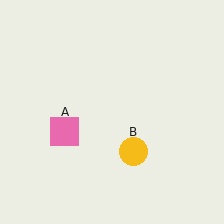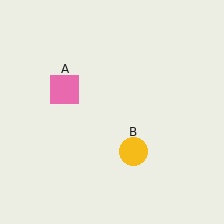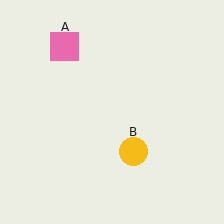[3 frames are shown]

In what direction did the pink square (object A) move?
The pink square (object A) moved up.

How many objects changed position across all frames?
1 object changed position: pink square (object A).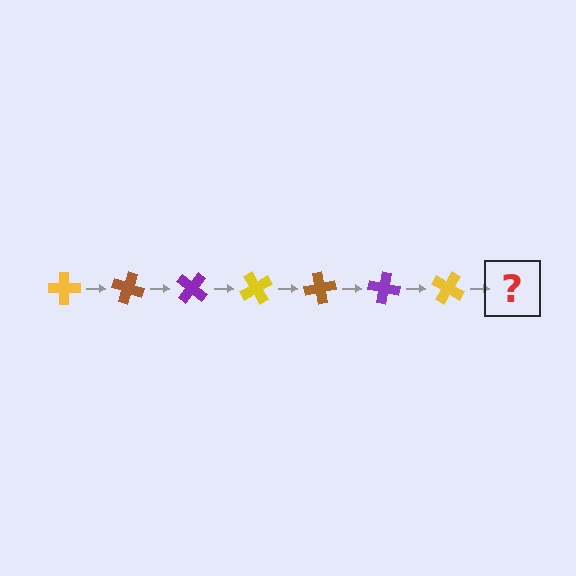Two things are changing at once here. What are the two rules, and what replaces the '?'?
The two rules are that it rotates 20 degrees each step and the color cycles through yellow, brown, and purple. The '?' should be a brown cross, rotated 140 degrees from the start.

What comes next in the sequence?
The next element should be a brown cross, rotated 140 degrees from the start.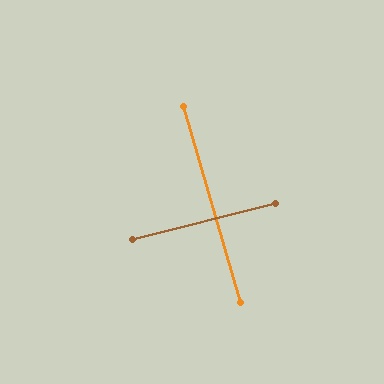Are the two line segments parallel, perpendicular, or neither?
Perpendicular — they meet at approximately 88°.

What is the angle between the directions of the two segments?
Approximately 88 degrees.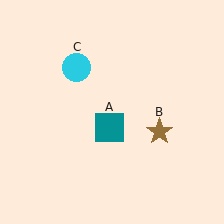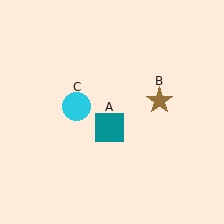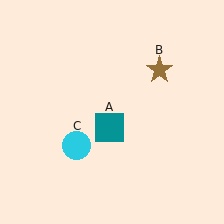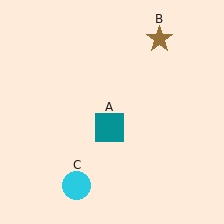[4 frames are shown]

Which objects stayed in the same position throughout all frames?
Teal square (object A) remained stationary.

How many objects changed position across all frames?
2 objects changed position: brown star (object B), cyan circle (object C).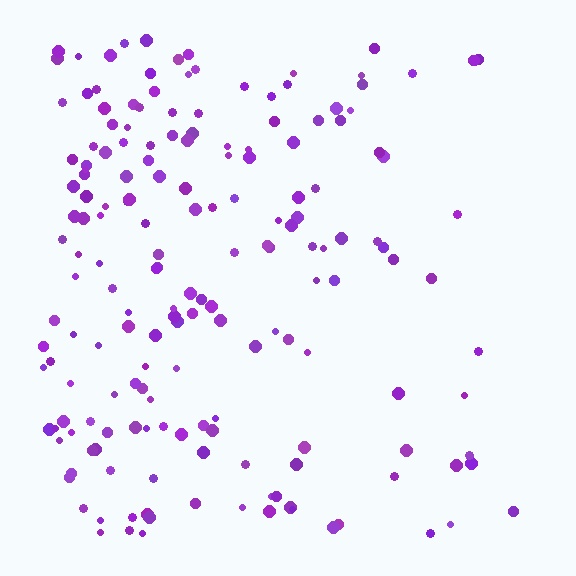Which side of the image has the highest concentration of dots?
The left.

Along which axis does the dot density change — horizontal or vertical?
Horizontal.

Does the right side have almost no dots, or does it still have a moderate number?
Still a moderate number, just noticeably fewer than the left.